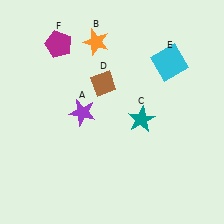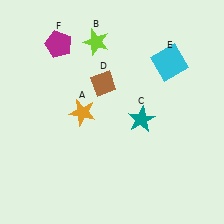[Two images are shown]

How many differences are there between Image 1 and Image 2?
There are 2 differences between the two images.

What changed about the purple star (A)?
In Image 1, A is purple. In Image 2, it changed to orange.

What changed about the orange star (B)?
In Image 1, B is orange. In Image 2, it changed to lime.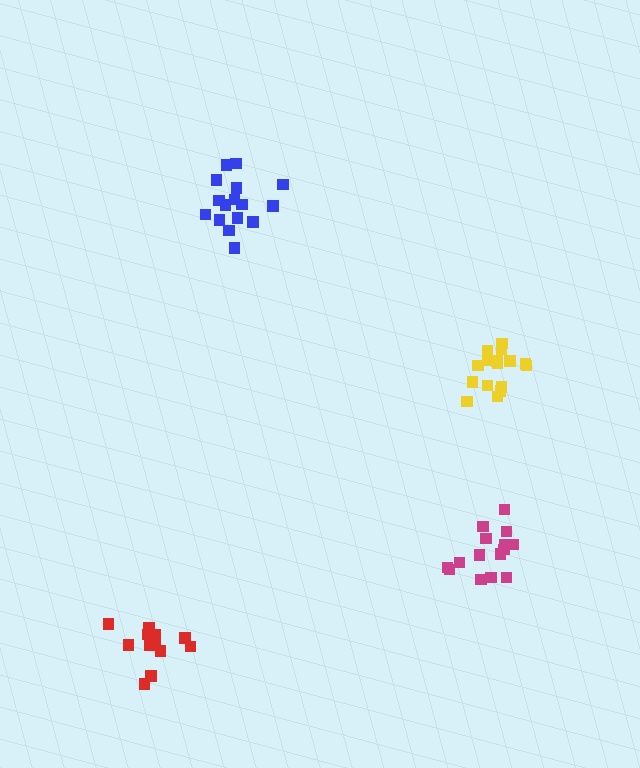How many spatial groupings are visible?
There are 4 spatial groupings.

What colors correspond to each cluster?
The clusters are colored: yellow, blue, red, magenta.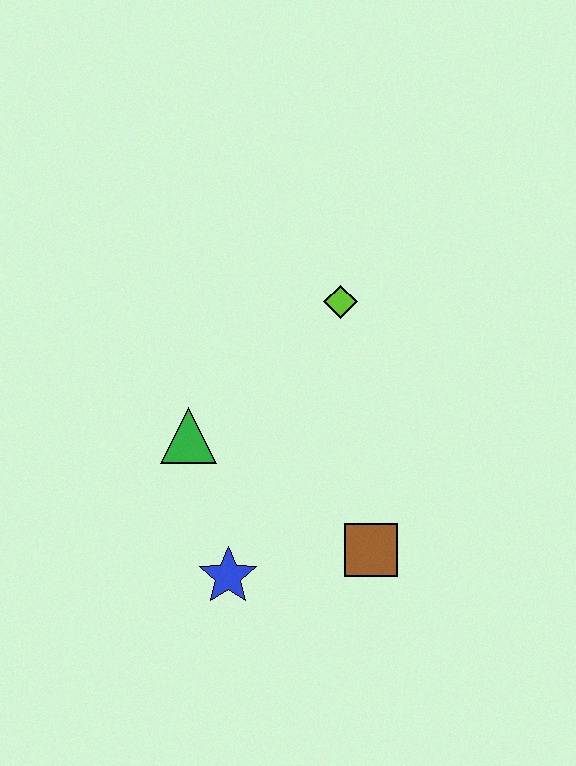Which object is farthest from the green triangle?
The brown square is farthest from the green triangle.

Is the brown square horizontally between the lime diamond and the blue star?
No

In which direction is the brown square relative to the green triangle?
The brown square is to the right of the green triangle.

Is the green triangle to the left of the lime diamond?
Yes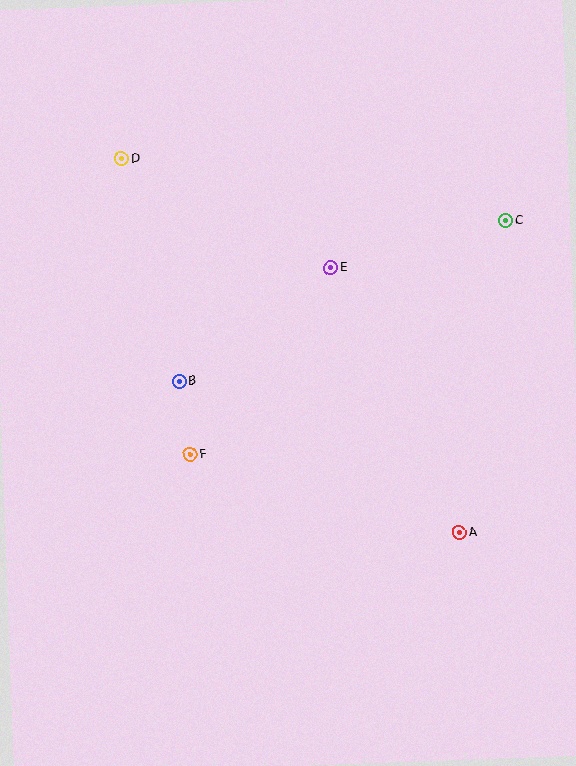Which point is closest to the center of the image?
Point B at (179, 381) is closest to the center.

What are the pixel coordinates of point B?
Point B is at (179, 381).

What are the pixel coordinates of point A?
Point A is at (459, 533).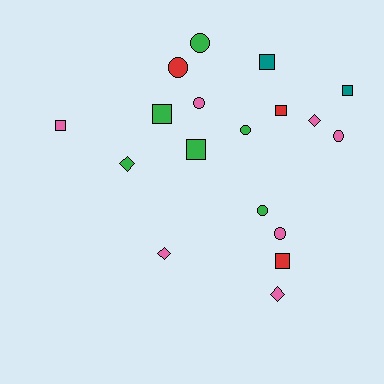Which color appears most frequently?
Pink, with 7 objects.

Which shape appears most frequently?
Square, with 7 objects.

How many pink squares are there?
There is 1 pink square.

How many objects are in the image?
There are 18 objects.